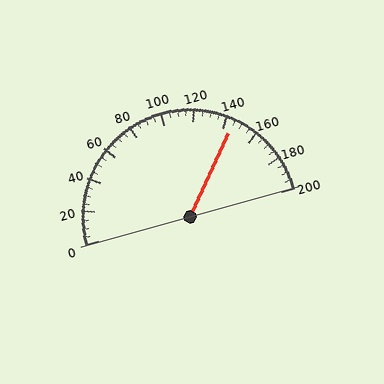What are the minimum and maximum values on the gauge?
The gauge ranges from 0 to 200.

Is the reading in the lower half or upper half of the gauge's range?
The reading is in the upper half of the range (0 to 200).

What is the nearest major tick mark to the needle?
The nearest major tick mark is 140.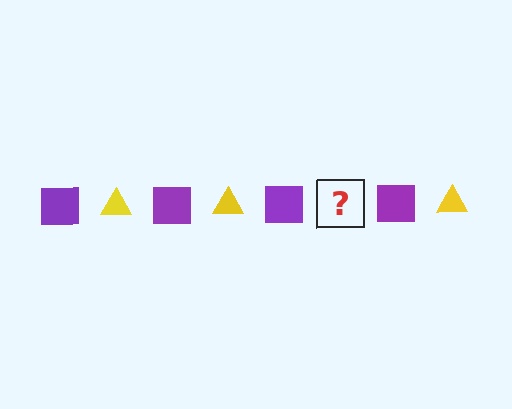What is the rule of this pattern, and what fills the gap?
The rule is that the pattern alternates between purple square and yellow triangle. The gap should be filled with a yellow triangle.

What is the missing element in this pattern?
The missing element is a yellow triangle.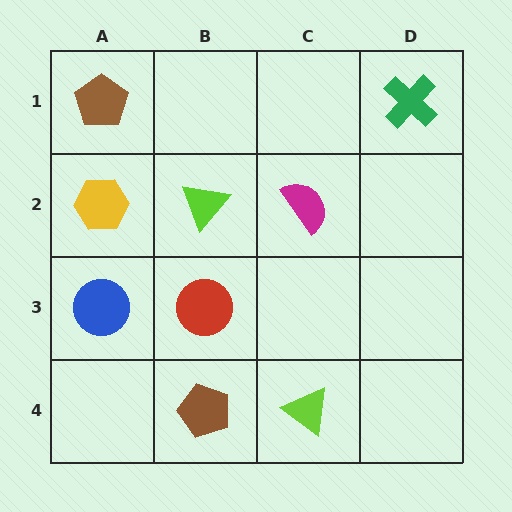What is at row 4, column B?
A brown pentagon.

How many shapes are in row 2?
3 shapes.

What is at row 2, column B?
A lime triangle.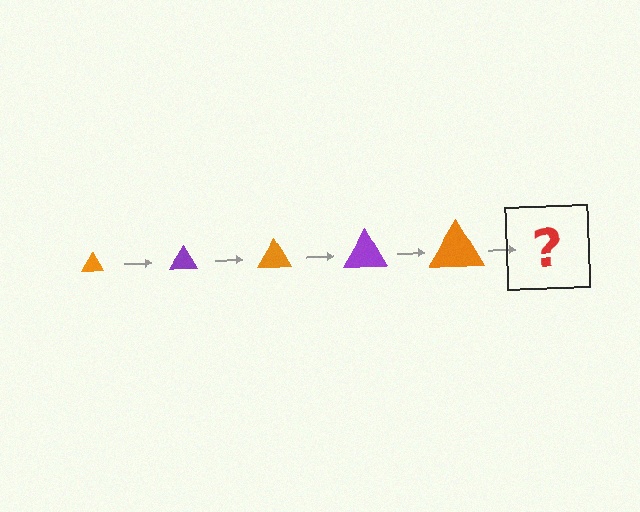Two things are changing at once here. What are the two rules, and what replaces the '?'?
The two rules are that the triangle grows larger each step and the color cycles through orange and purple. The '?' should be a purple triangle, larger than the previous one.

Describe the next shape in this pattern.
It should be a purple triangle, larger than the previous one.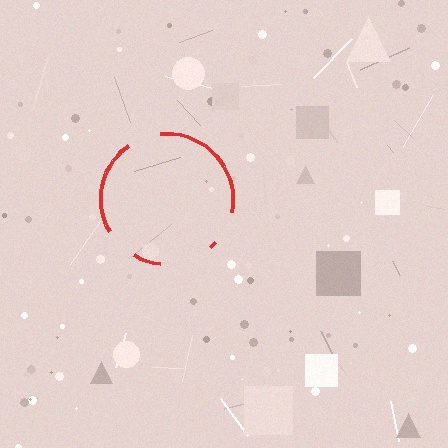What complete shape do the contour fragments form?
The contour fragments form a circle.